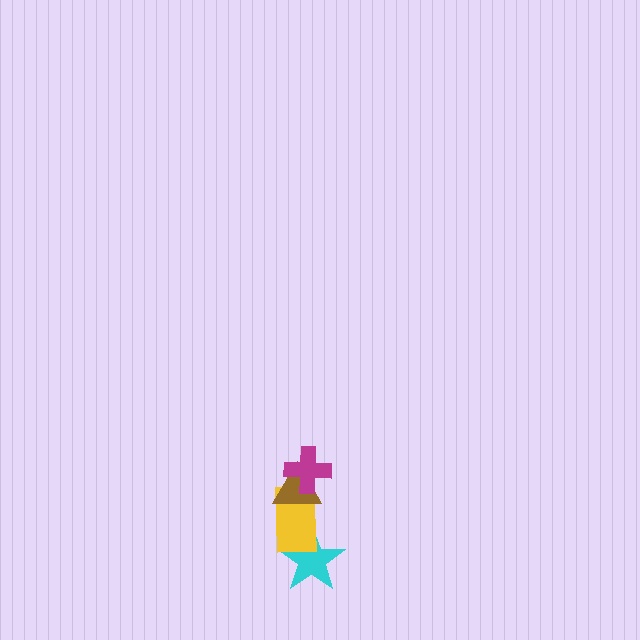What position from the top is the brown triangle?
The brown triangle is 2nd from the top.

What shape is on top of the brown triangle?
The magenta cross is on top of the brown triangle.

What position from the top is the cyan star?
The cyan star is 4th from the top.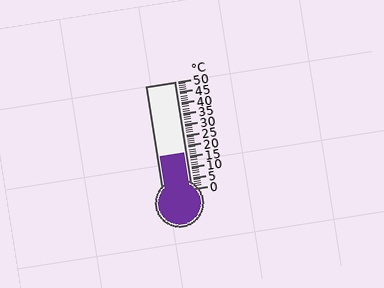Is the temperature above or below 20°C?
The temperature is below 20°C.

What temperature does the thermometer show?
The thermometer shows approximately 17°C.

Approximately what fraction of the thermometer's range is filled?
The thermometer is filled to approximately 35% of its range.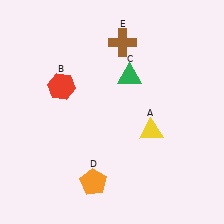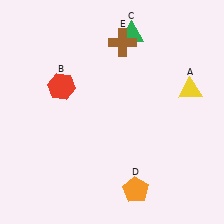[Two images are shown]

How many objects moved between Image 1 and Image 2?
3 objects moved between the two images.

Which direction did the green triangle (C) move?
The green triangle (C) moved up.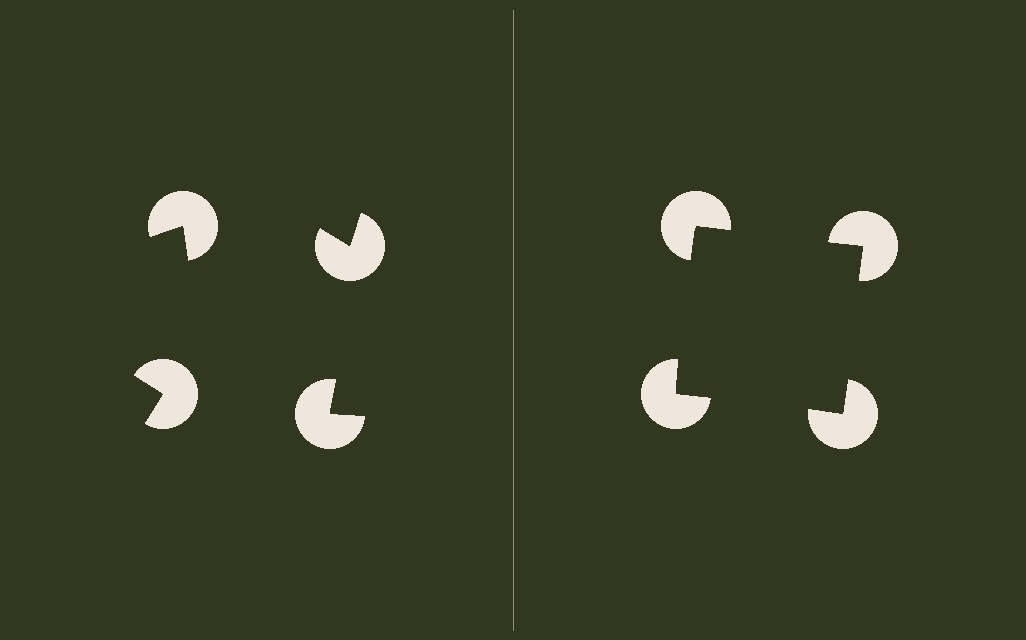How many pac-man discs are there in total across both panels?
8 — 4 on each side.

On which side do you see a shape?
An illusory square appears on the right side. On the left side the wedge cuts are rotated, so no coherent shape forms.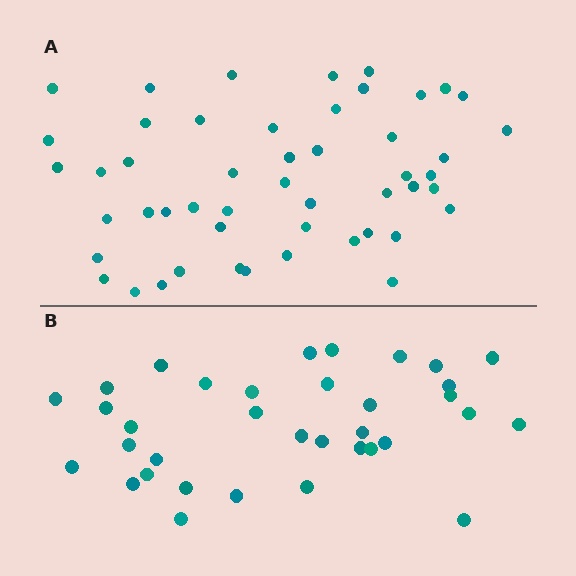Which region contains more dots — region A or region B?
Region A (the top region) has more dots.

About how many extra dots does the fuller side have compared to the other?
Region A has approximately 15 more dots than region B.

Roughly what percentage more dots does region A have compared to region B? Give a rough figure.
About 45% more.